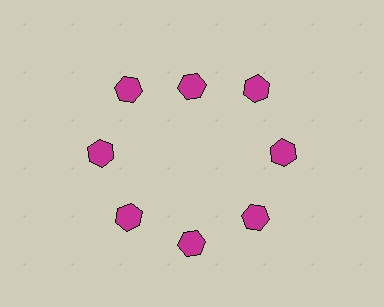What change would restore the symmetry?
The symmetry would be restored by moving it outward, back onto the ring so that all 8 hexagons sit at equal angles and equal distance from the center.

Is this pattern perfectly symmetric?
No. The 8 magenta hexagons are arranged in a ring, but one element near the 12 o'clock position is pulled inward toward the center, breaking the 8-fold rotational symmetry.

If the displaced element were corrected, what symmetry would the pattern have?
It would have 8-fold rotational symmetry — the pattern would map onto itself every 45 degrees.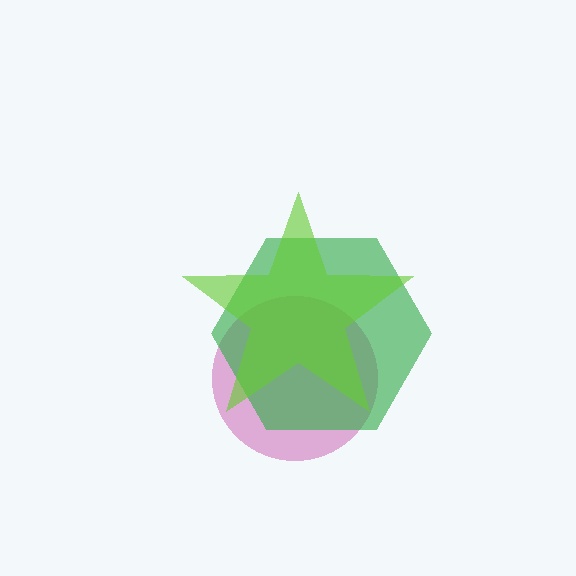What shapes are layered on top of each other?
The layered shapes are: a magenta circle, a green hexagon, a lime star.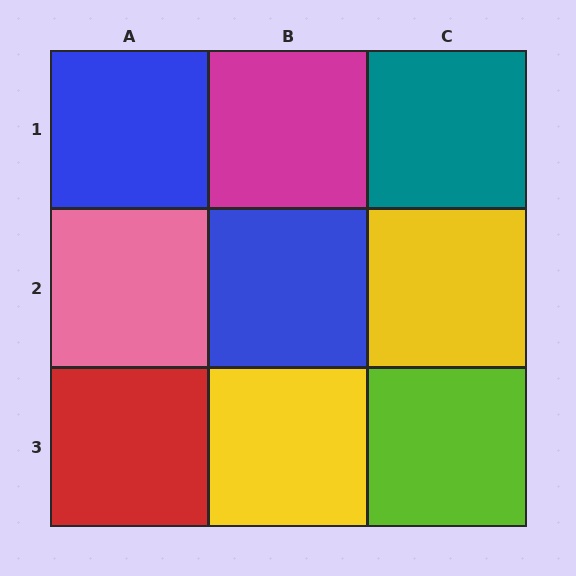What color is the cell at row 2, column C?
Yellow.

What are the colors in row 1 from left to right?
Blue, magenta, teal.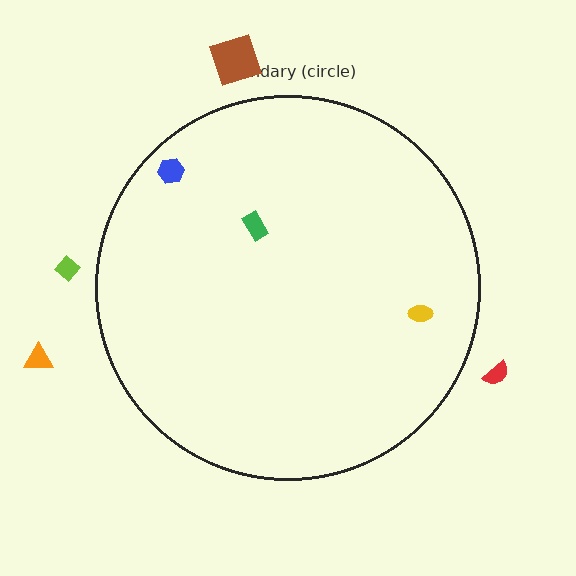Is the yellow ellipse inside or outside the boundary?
Inside.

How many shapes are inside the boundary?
3 inside, 4 outside.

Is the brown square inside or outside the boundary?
Outside.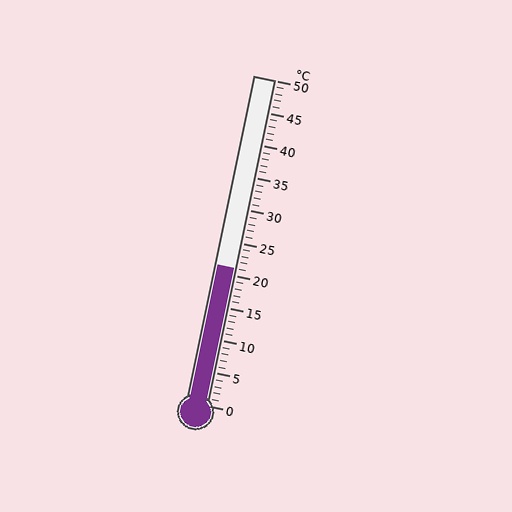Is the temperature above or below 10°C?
The temperature is above 10°C.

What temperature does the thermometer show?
The thermometer shows approximately 21°C.